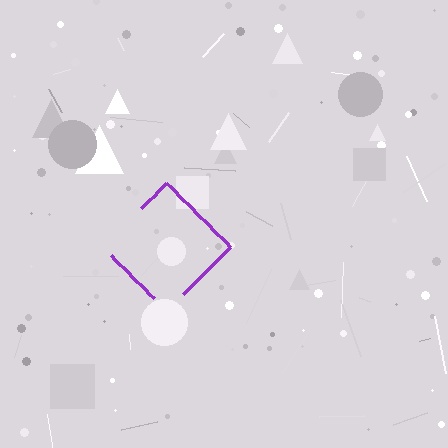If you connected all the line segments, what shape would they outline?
They would outline a diamond.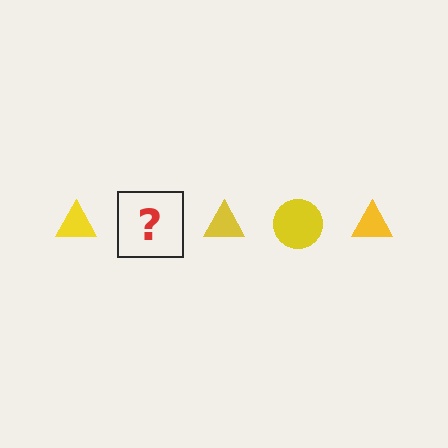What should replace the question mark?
The question mark should be replaced with a yellow circle.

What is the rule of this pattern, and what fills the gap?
The rule is that the pattern cycles through triangle, circle shapes in yellow. The gap should be filled with a yellow circle.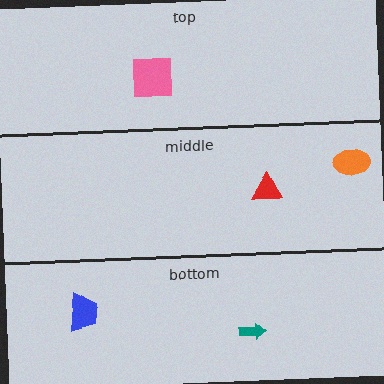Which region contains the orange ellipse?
The middle region.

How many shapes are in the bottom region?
2.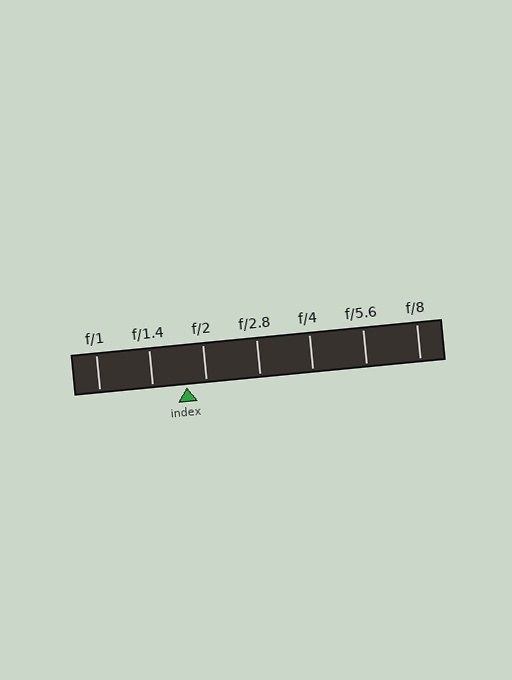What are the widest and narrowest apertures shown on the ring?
The widest aperture shown is f/1 and the narrowest is f/8.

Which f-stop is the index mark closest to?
The index mark is closest to f/2.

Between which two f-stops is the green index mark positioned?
The index mark is between f/1.4 and f/2.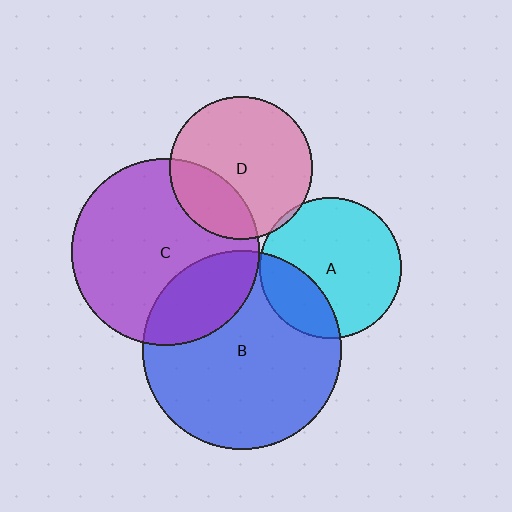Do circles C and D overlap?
Yes.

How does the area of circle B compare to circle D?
Approximately 1.9 times.